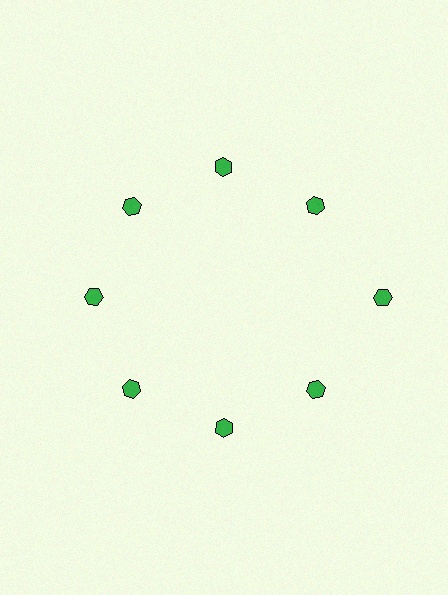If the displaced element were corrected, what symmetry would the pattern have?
It would have 8-fold rotational symmetry — the pattern would map onto itself every 45 degrees.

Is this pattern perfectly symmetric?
No. The 8 green hexagons are arranged in a ring, but one element near the 3 o'clock position is pushed outward from the center, breaking the 8-fold rotational symmetry.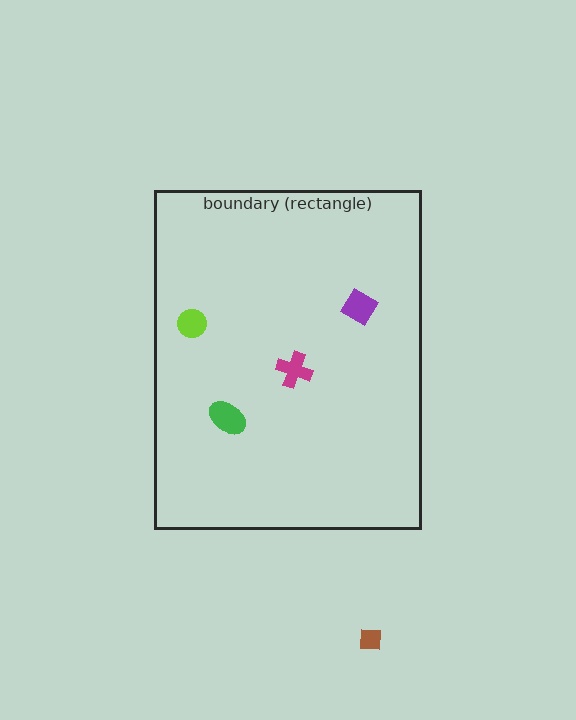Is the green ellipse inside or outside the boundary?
Inside.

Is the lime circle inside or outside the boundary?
Inside.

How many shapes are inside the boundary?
4 inside, 1 outside.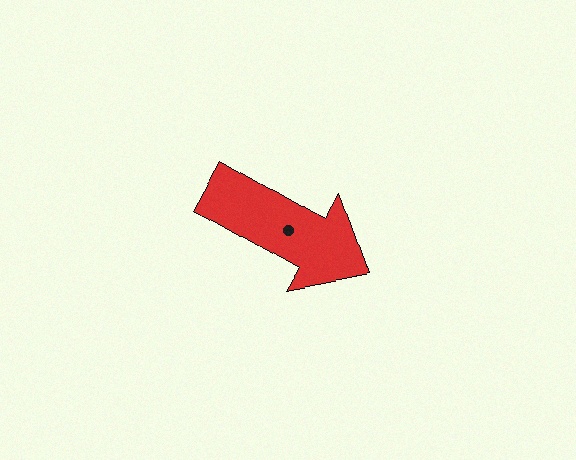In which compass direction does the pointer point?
Southeast.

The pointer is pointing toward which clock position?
Roughly 4 o'clock.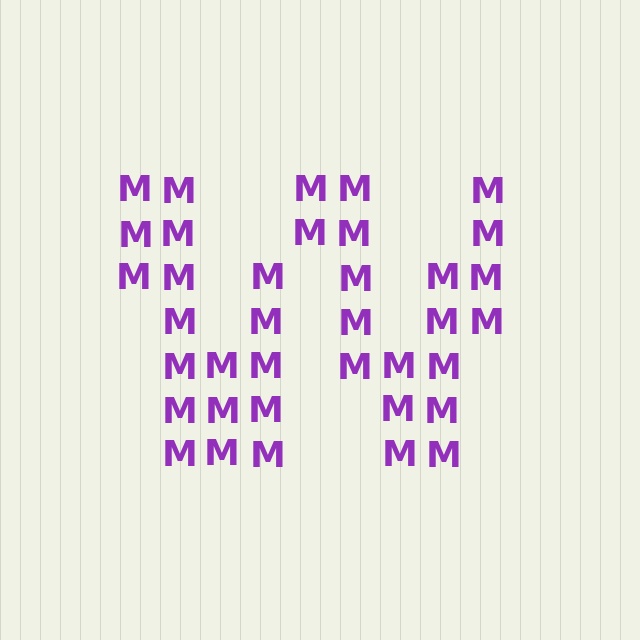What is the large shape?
The large shape is the letter W.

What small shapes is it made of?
It is made of small letter M's.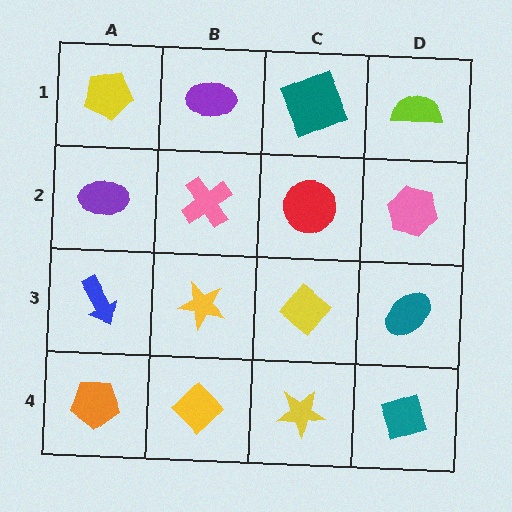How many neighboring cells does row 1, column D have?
2.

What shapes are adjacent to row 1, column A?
A purple ellipse (row 2, column A), a purple ellipse (row 1, column B).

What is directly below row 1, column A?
A purple ellipse.